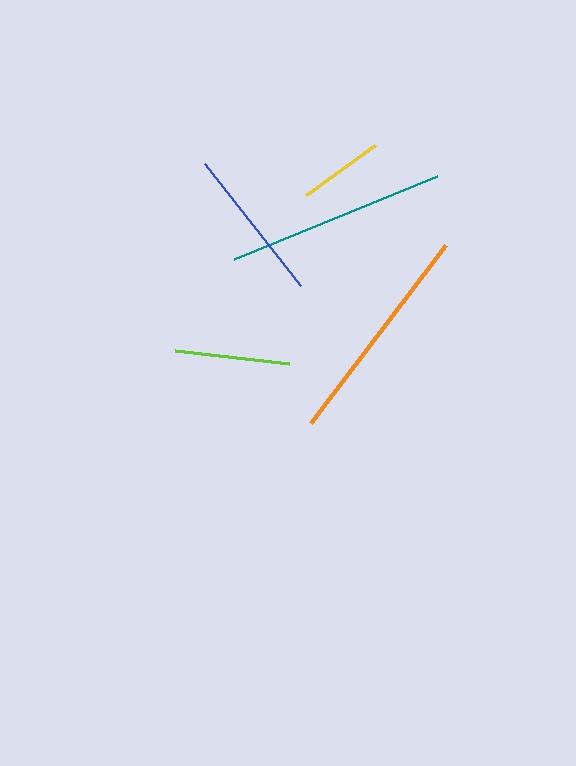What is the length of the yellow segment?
The yellow segment is approximately 86 pixels long.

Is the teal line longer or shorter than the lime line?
The teal line is longer than the lime line.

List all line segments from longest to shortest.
From longest to shortest: orange, teal, blue, lime, yellow.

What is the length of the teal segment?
The teal segment is approximately 220 pixels long.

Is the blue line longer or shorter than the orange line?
The orange line is longer than the blue line.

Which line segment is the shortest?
The yellow line is the shortest at approximately 86 pixels.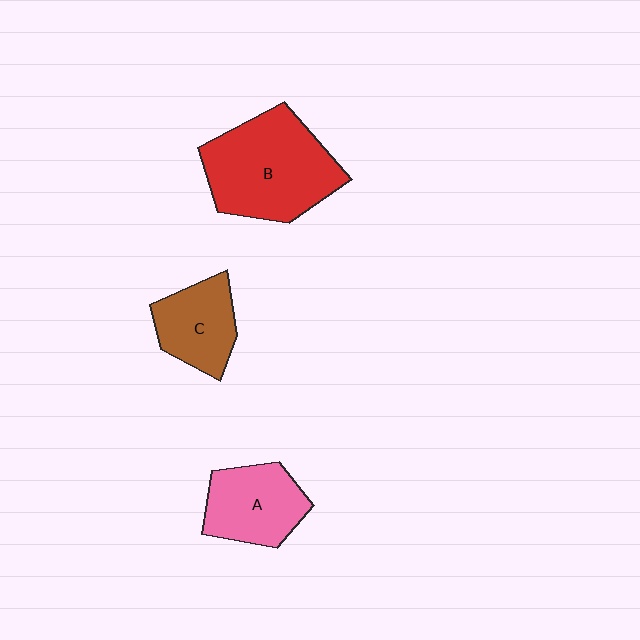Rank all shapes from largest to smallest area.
From largest to smallest: B (red), A (pink), C (brown).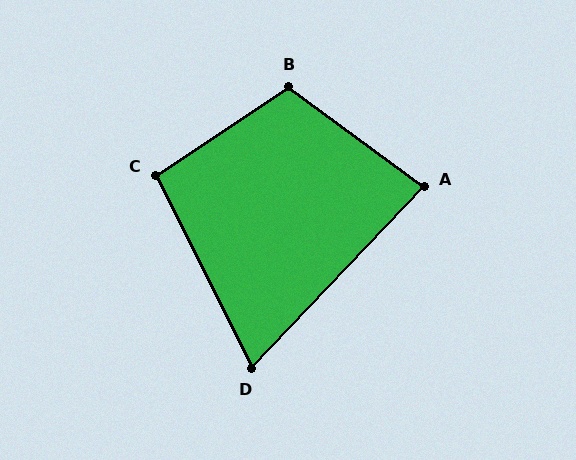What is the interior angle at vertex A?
Approximately 83 degrees (acute).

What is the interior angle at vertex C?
Approximately 97 degrees (obtuse).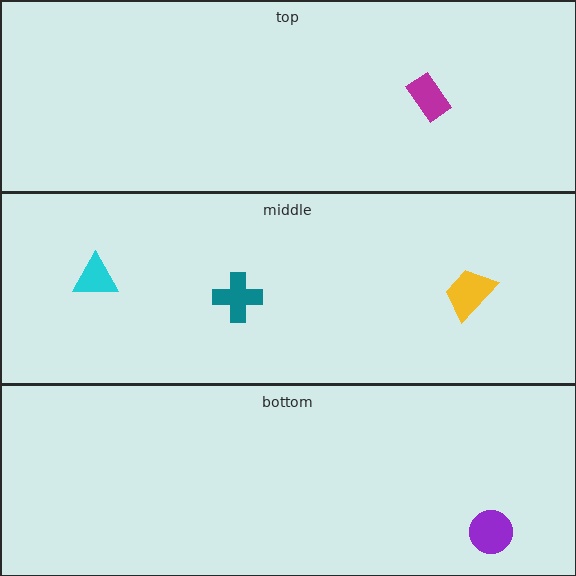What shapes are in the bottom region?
The purple circle.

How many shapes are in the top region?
1.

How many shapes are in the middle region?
3.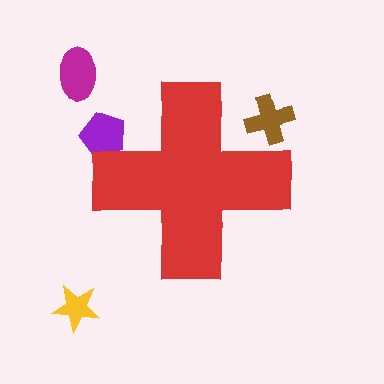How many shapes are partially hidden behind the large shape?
2 shapes are partially hidden.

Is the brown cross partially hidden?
Yes, the brown cross is partially hidden behind the red cross.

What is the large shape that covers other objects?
A red cross.